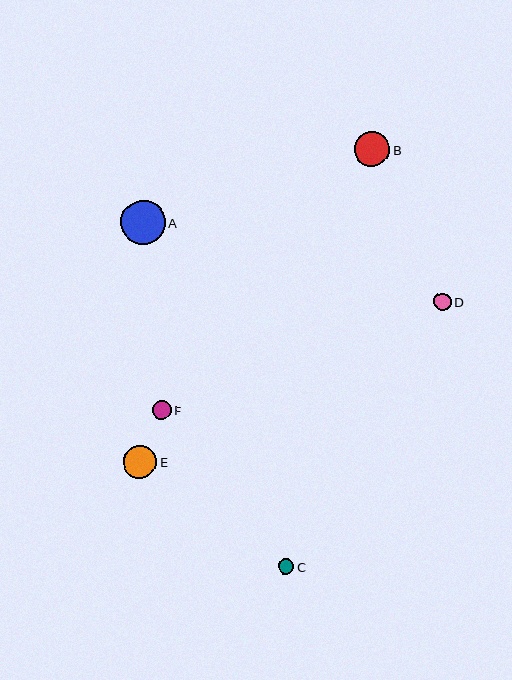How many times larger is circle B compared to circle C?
Circle B is approximately 2.3 times the size of circle C.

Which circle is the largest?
Circle A is the largest with a size of approximately 45 pixels.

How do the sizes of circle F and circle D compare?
Circle F and circle D are approximately the same size.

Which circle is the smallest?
Circle C is the smallest with a size of approximately 15 pixels.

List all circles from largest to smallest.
From largest to smallest: A, B, E, F, D, C.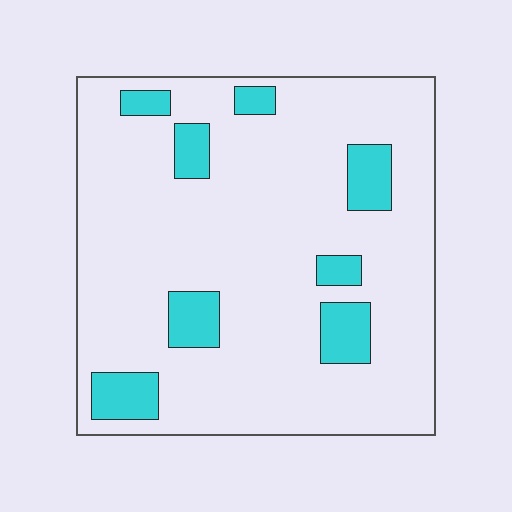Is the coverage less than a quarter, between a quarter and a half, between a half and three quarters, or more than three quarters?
Less than a quarter.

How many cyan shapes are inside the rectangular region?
8.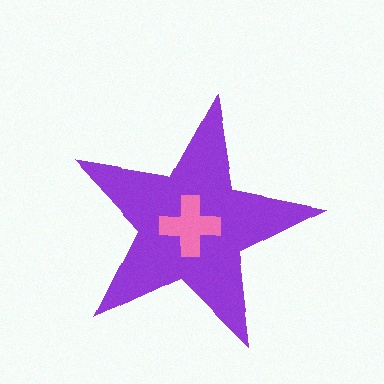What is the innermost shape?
The pink cross.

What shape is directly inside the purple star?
The pink cross.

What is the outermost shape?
The purple star.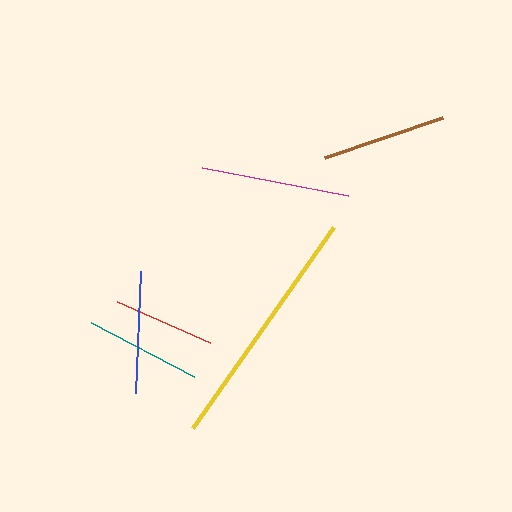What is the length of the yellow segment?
The yellow segment is approximately 245 pixels long.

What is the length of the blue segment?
The blue segment is approximately 122 pixels long.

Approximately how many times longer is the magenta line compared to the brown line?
The magenta line is approximately 1.2 times the length of the brown line.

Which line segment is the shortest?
The red line is the shortest at approximately 102 pixels.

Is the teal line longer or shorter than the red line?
The teal line is longer than the red line.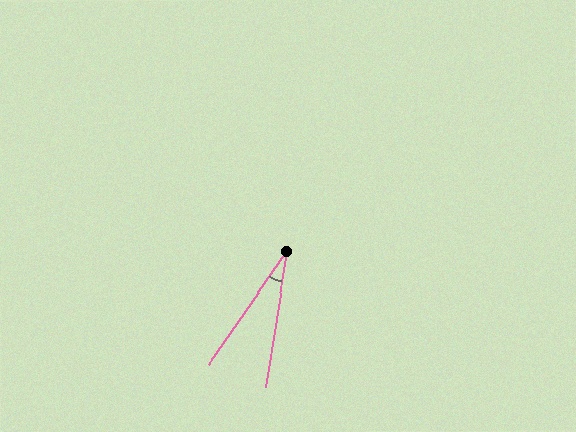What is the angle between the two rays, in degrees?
Approximately 26 degrees.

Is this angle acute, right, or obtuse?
It is acute.